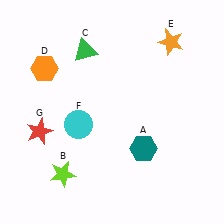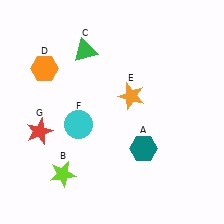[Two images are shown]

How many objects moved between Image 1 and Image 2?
1 object moved between the two images.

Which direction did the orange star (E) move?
The orange star (E) moved down.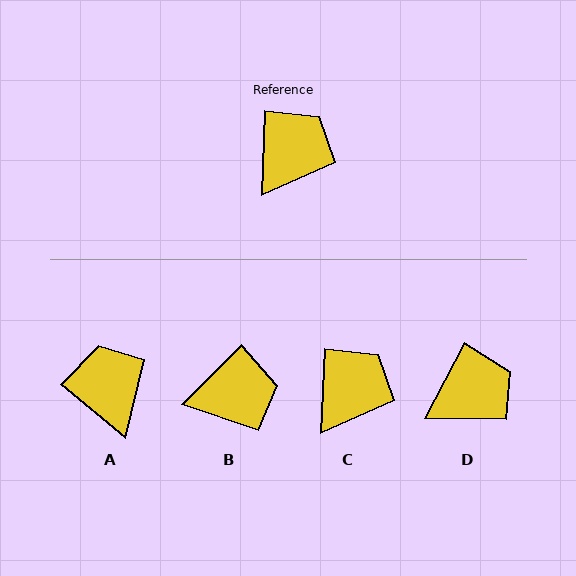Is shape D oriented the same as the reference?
No, it is off by about 25 degrees.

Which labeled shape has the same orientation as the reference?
C.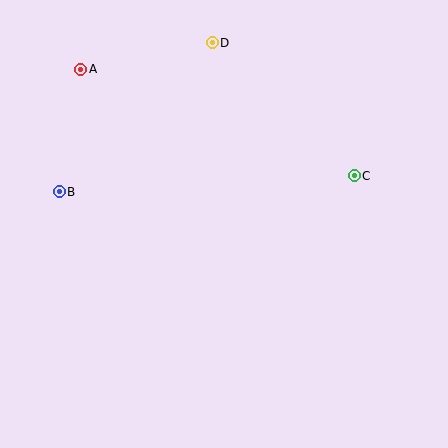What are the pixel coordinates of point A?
Point A is at (81, 69).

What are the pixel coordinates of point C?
Point C is at (354, 176).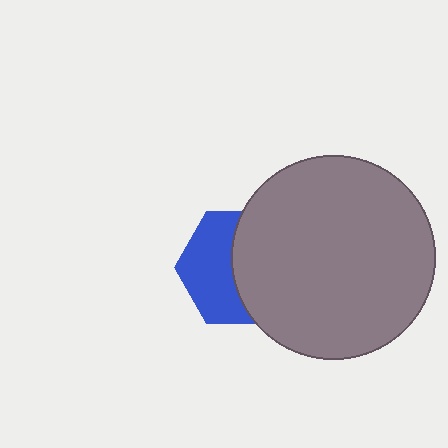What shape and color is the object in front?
The object in front is a gray circle.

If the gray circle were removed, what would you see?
You would see the complete blue hexagon.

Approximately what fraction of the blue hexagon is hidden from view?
Roughly 52% of the blue hexagon is hidden behind the gray circle.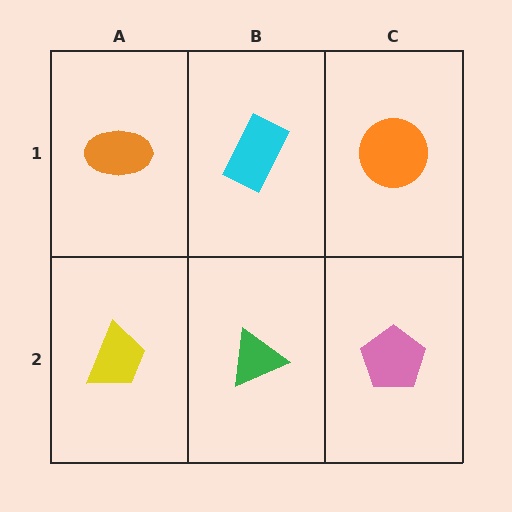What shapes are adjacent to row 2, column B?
A cyan rectangle (row 1, column B), a yellow trapezoid (row 2, column A), a pink pentagon (row 2, column C).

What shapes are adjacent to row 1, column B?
A green triangle (row 2, column B), an orange ellipse (row 1, column A), an orange circle (row 1, column C).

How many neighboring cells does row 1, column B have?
3.